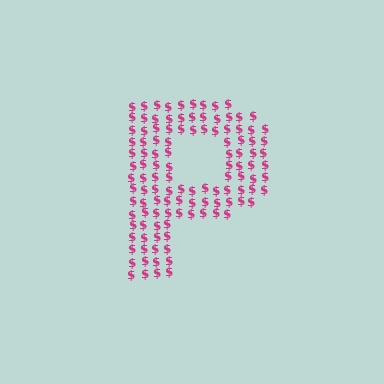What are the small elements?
The small elements are dollar signs.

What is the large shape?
The large shape is the letter P.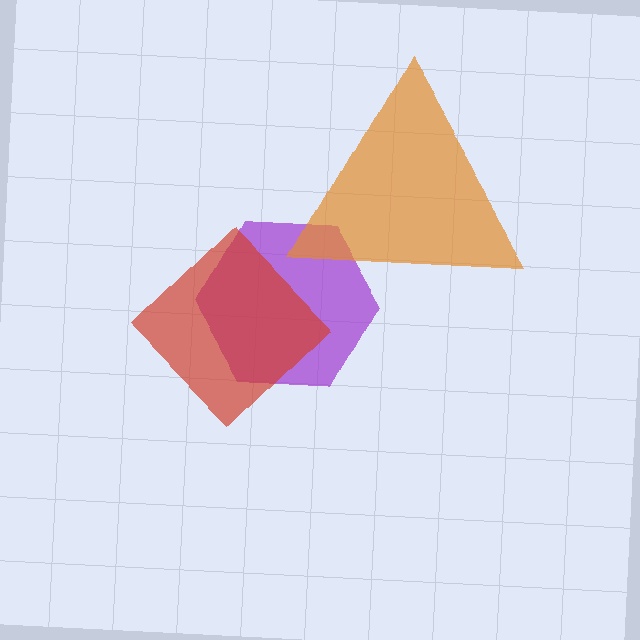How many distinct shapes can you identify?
There are 3 distinct shapes: a purple hexagon, an orange triangle, a red diamond.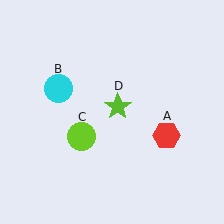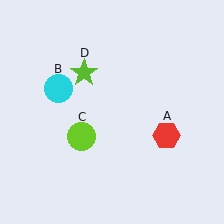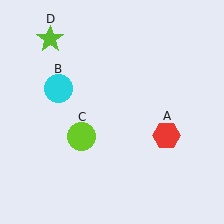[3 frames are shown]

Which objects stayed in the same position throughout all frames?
Red hexagon (object A) and cyan circle (object B) and lime circle (object C) remained stationary.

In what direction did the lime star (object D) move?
The lime star (object D) moved up and to the left.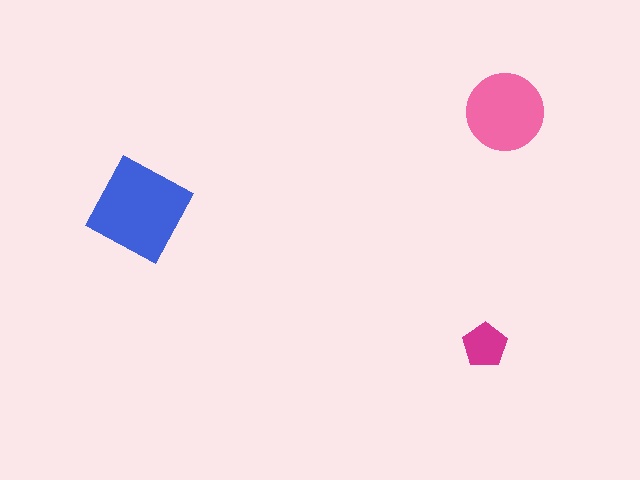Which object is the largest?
The blue diamond.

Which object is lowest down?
The magenta pentagon is bottommost.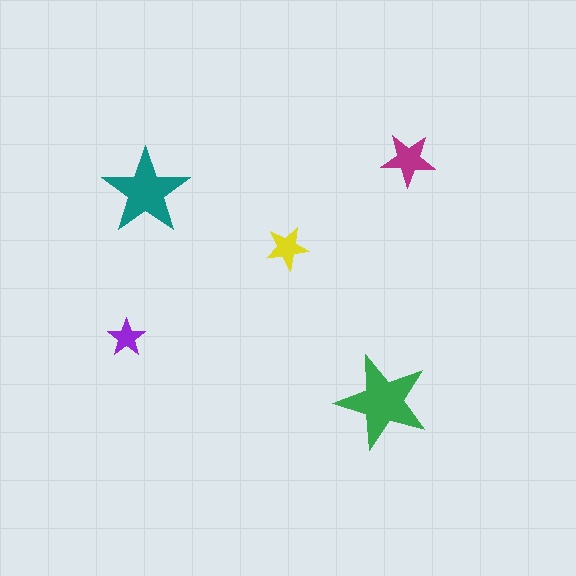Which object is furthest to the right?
The magenta star is rightmost.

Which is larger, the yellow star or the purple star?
The yellow one.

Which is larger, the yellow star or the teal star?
The teal one.